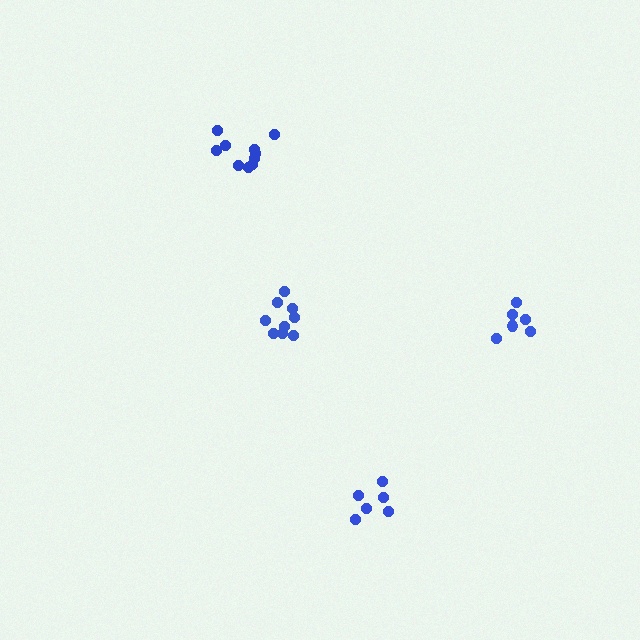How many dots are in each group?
Group 1: 6 dots, Group 2: 10 dots, Group 3: 6 dots, Group 4: 9 dots (31 total).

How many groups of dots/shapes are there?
There are 4 groups.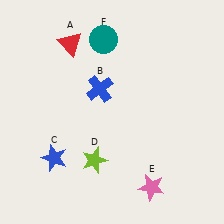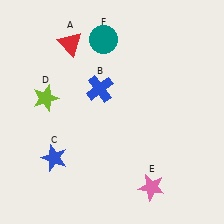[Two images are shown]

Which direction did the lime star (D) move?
The lime star (D) moved up.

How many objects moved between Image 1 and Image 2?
1 object moved between the two images.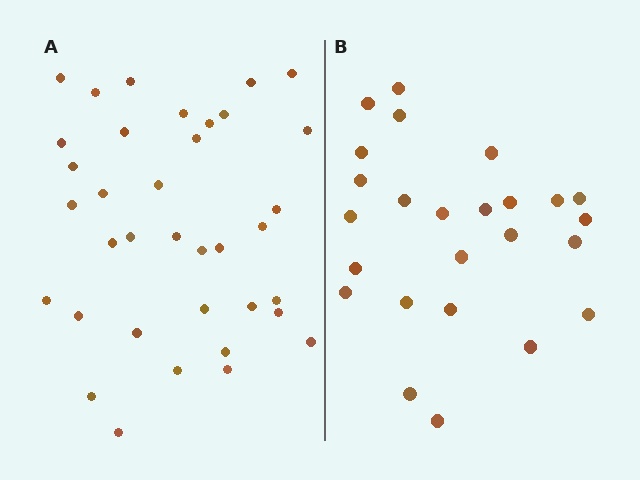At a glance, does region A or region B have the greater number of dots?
Region A (the left region) has more dots.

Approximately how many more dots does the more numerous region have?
Region A has roughly 12 or so more dots than region B.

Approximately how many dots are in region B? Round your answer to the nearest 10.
About 20 dots. (The exact count is 25, which rounds to 20.)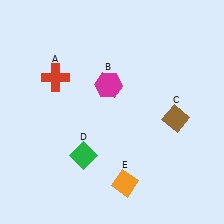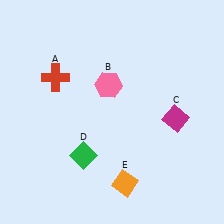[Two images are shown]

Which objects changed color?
B changed from magenta to pink. C changed from brown to magenta.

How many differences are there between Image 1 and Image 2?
There are 2 differences between the two images.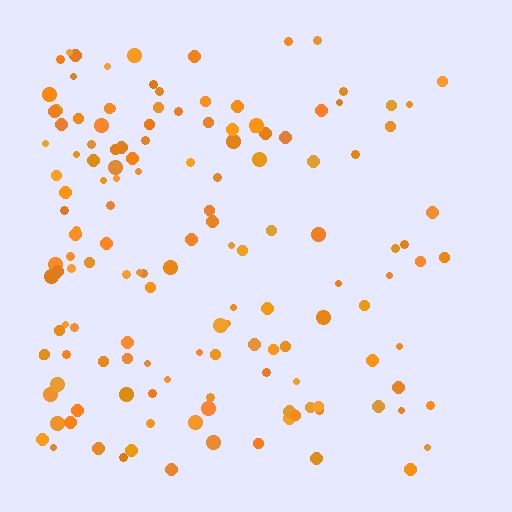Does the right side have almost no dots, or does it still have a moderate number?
Still a moderate number, just noticeably fewer than the left.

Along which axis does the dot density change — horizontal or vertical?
Horizontal.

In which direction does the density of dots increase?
From right to left, with the left side densest.